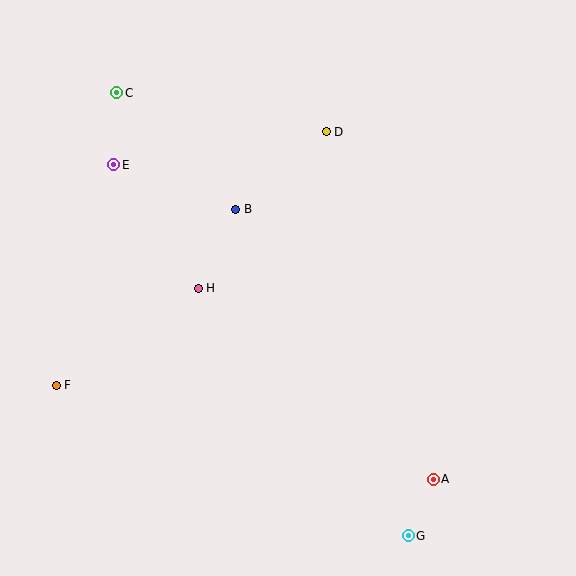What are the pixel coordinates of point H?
Point H is at (198, 288).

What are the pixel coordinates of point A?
Point A is at (433, 479).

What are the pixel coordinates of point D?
Point D is at (326, 132).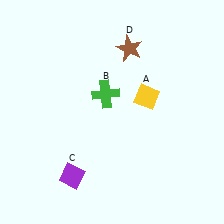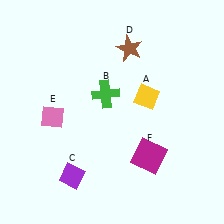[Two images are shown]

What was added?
A pink diamond (E), a magenta square (F) were added in Image 2.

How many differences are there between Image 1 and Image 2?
There are 2 differences between the two images.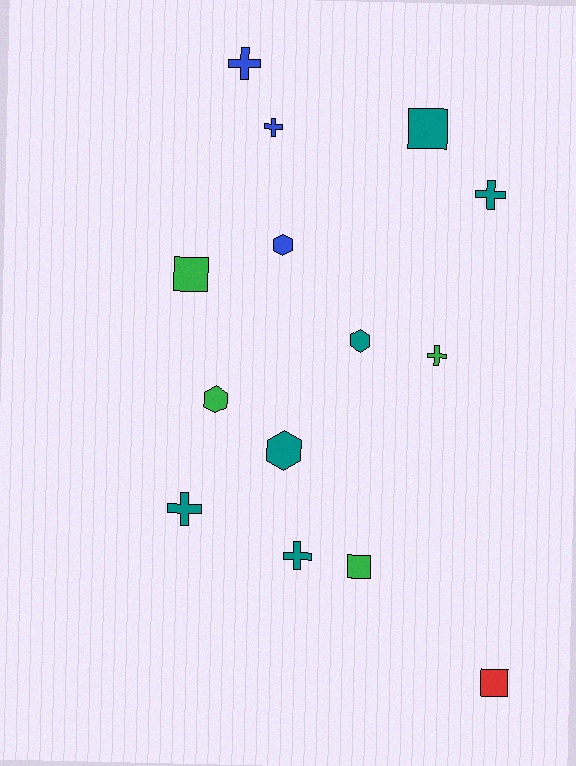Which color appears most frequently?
Teal, with 6 objects.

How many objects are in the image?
There are 14 objects.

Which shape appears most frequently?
Cross, with 6 objects.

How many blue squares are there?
There are no blue squares.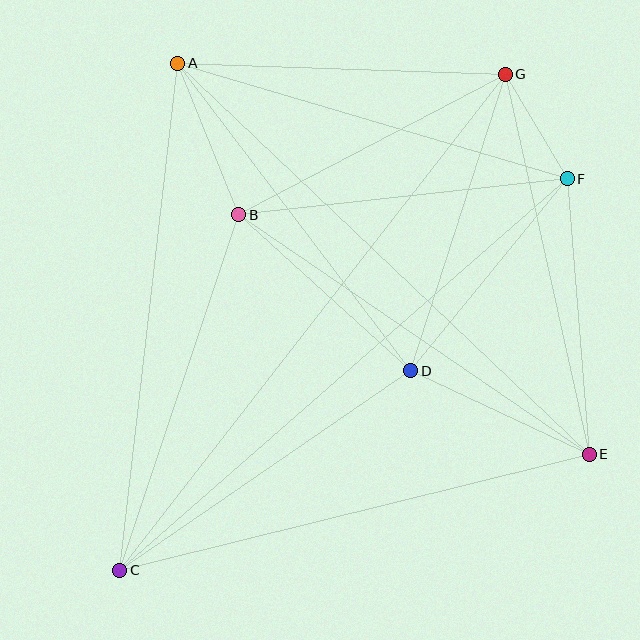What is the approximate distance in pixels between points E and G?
The distance between E and G is approximately 389 pixels.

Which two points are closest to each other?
Points F and G are closest to each other.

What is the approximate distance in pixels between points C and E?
The distance between C and E is approximately 484 pixels.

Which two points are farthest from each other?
Points C and G are farthest from each other.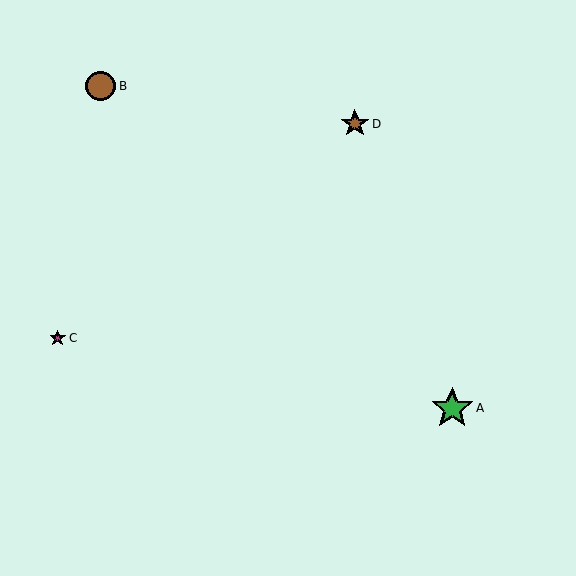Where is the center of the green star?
The center of the green star is at (452, 408).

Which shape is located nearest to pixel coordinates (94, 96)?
The brown circle (labeled B) at (101, 86) is nearest to that location.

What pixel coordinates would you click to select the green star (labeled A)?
Click at (452, 408) to select the green star A.